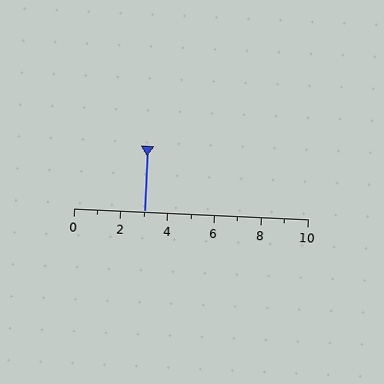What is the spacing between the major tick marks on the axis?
The major ticks are spaced 2 apart.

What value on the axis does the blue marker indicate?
The marker indicates approximately 3.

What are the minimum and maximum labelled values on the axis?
The axis runs from 0 to 10.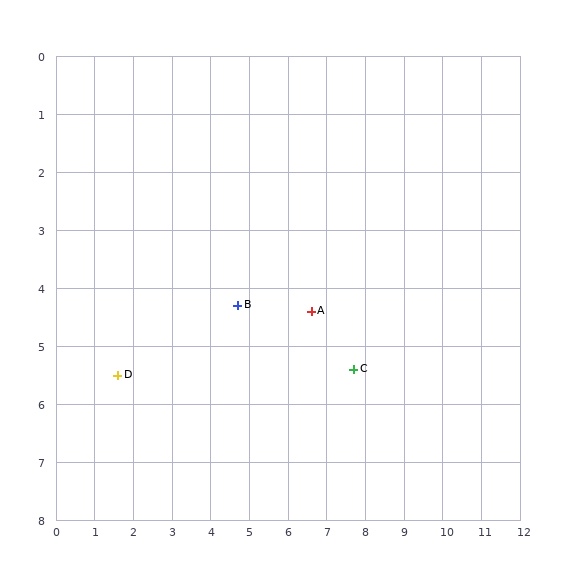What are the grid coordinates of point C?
Point C is at approximately (7.7, 5.4).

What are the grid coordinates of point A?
Point A is at approximately (6.6, 4.4).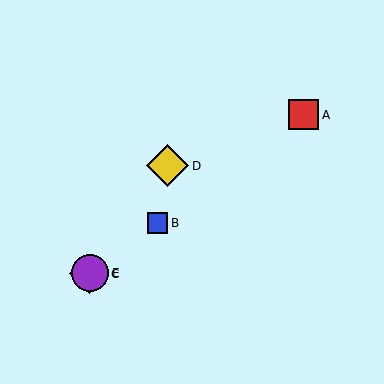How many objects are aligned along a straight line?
4 objects (A, B, C, E) are aligned along a straight line.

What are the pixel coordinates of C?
Object C is at (89, 274).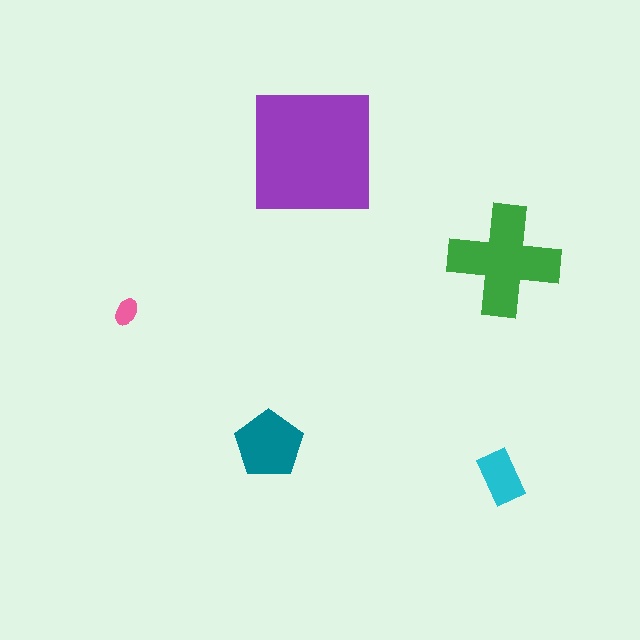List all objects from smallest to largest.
The pink ellipse, the cyan rectangle, the teal pentagon, the green cross, the purple square.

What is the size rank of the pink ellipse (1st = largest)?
5th.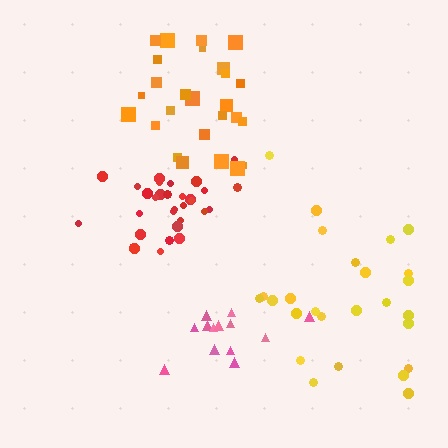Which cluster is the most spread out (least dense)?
Yellow.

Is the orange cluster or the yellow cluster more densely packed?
Orange.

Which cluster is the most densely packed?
Red.